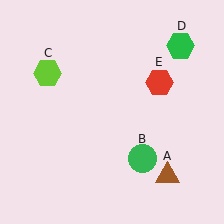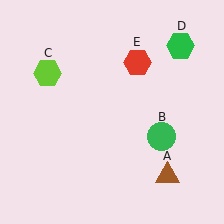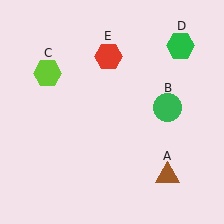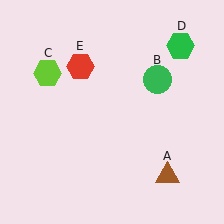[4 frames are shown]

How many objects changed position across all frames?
2 objects changed position: green circle (object B), red hexagon (object E).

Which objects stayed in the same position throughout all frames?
Brown triangle (object A) and lime hexagon (object C) and green hexagon (object D) remained stationary.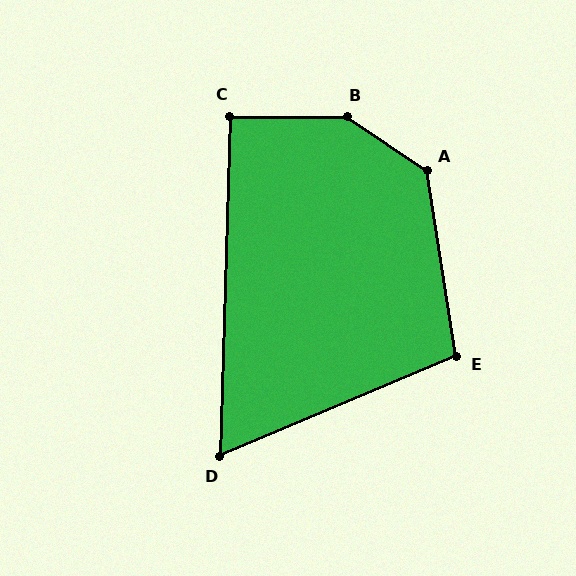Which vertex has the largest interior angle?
B, at approximately 146 degrees.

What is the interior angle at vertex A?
Approximately 133 degrees (obtuse).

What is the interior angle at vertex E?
Approximately 104 degrees (obtuse).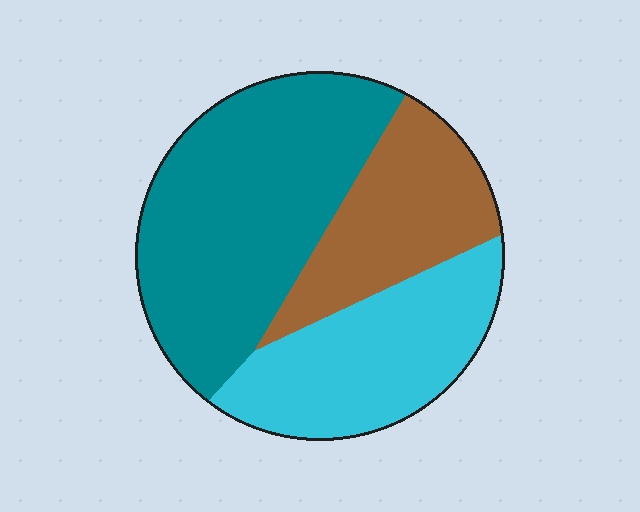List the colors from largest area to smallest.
From largest to smallest: teal, cyan, brown.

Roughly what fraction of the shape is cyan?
Cyan takes up about one third (1/3) of the shape.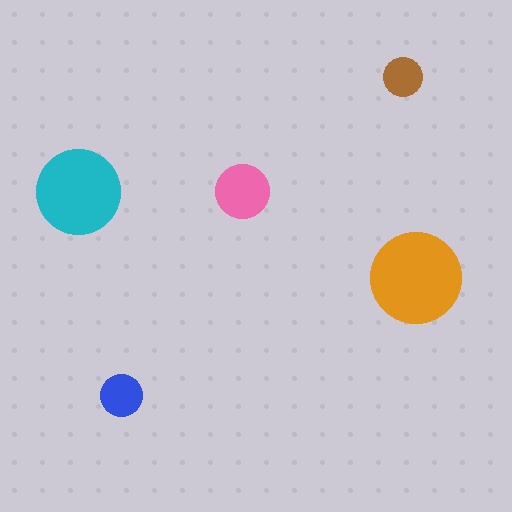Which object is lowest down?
The blue circle is bottommost.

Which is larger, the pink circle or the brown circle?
The pink one.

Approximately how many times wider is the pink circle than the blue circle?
About 1.5 times wider.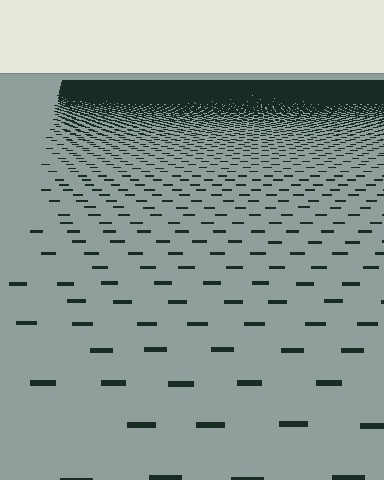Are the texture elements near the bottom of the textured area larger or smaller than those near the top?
Larger. Near the bottom, elements are closer to the viewer and appear at a bigger on-screen size.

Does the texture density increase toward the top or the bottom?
Density increases toward the top.